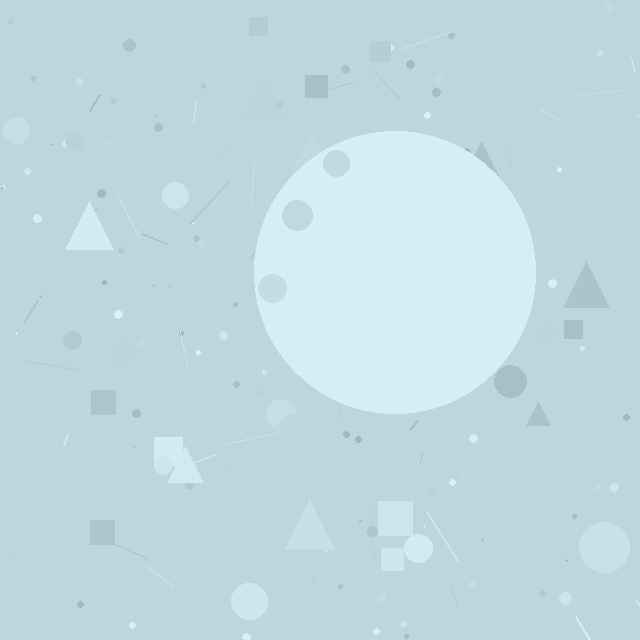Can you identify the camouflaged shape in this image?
The camouflaged shape is a circle.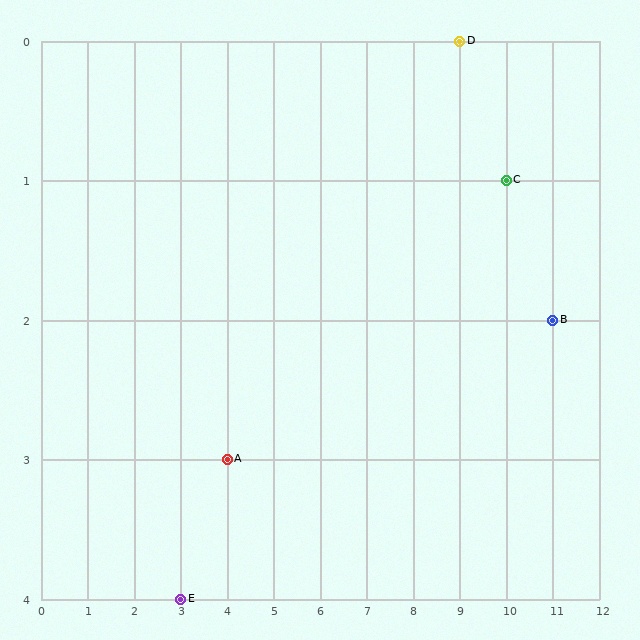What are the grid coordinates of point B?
Point B is at grid coordinates (11, 2).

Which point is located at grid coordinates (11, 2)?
Point B is at (11, 2).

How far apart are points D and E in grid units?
Points D and E are 6 columns and 4 rows apart (about 7.2 grid units diagonally).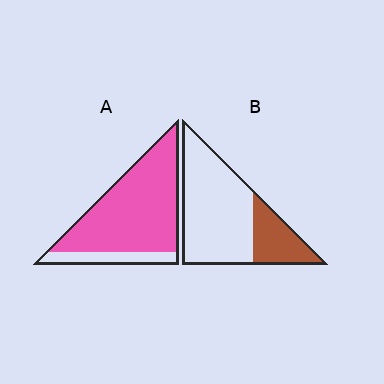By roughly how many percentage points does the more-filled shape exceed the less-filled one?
By roughly 55 percentage points (A over B).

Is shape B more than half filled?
No.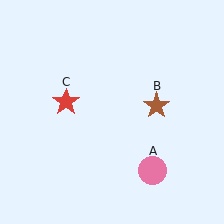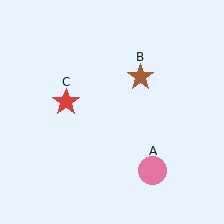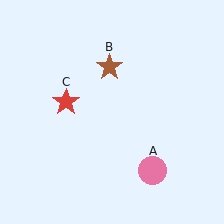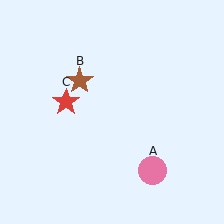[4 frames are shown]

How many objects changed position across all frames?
1 object changed position: brown star (object B).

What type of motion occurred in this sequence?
The brown star (object B) rotated counterclockwise around the center of the scene.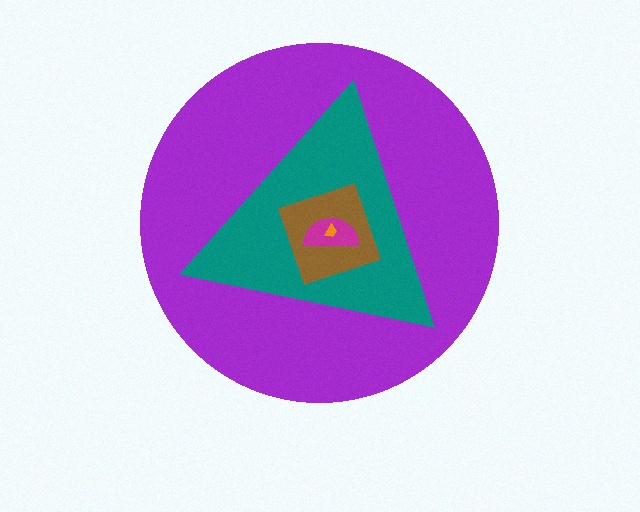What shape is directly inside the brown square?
The magenta semicircle.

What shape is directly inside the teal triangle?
The brown square.